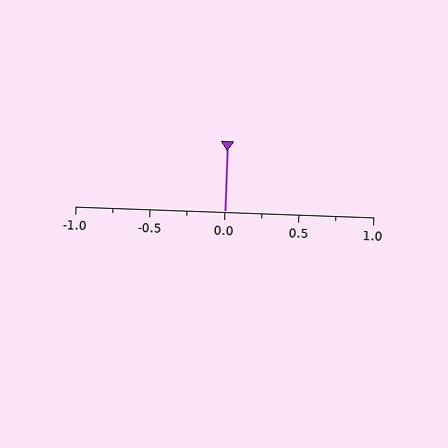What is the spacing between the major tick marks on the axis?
The major ticks are spaced 0.5 apart.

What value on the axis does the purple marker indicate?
The marker indicates approximately 0.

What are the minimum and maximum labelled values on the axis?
The axis runs from -1.0 to 1.0.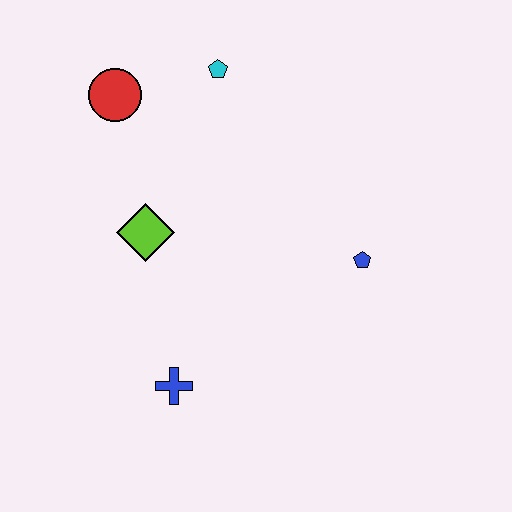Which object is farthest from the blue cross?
The cyan pentagon is farthest from the blue cross.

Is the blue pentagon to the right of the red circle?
Yes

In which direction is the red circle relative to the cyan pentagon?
The red circle is to the left of the cyan pentagon.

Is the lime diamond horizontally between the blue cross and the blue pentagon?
No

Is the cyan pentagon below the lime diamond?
No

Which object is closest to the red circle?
The cyan pentagon is closest to the red circle.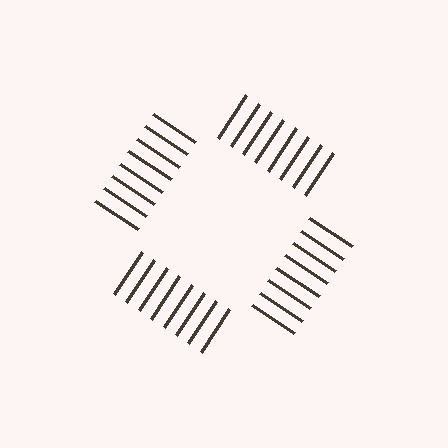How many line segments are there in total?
32 — 8 along each of the 4 edges.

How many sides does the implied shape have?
4 sides — the line-ends trace a square.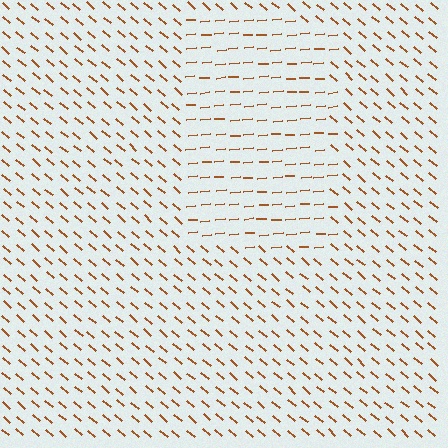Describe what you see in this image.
The image is filled with small brown line segments. A rectangle region in the image has lines oriented differently from the surrounding lines, creating a visible texture boundary.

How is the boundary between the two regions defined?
The boundary is defined purely by a change in line orientation (approximately 45 degrees difference). All lines are the same color and thickness.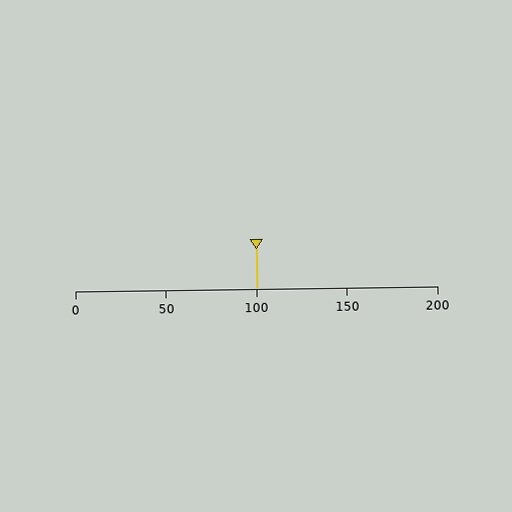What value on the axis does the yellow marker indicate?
The marker indicates approximately 100.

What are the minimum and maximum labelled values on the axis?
The axis runs from 0 to 200.